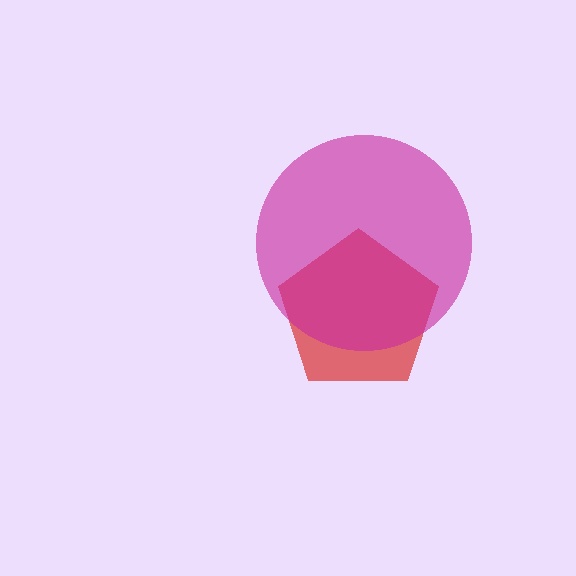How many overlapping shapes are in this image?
There are 2 overlapping shapes in the image.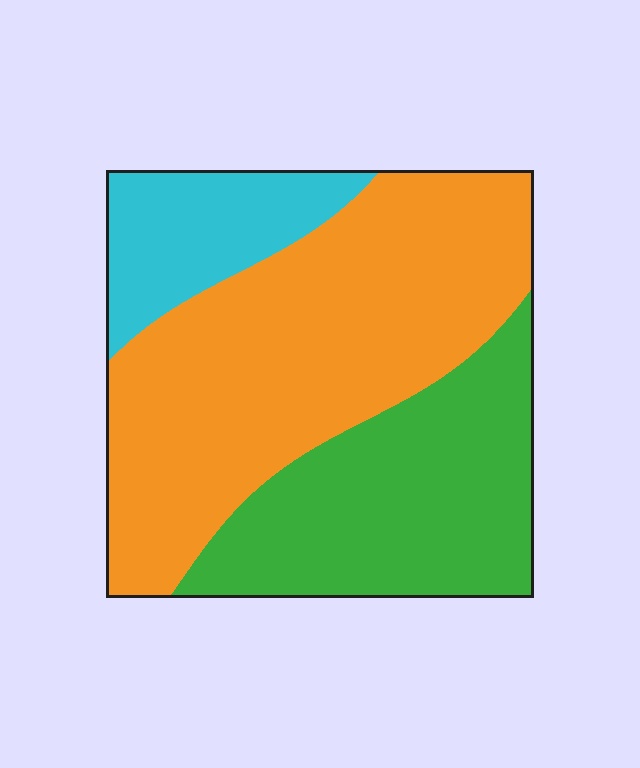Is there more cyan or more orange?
Orange.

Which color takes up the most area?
Orange, at roughly 50%.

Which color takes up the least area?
Cyan, at roughly 15%.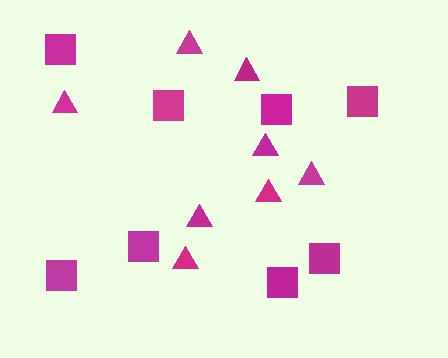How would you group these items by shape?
There are 2 groups: one group of squares (8) and one group of triangles (8).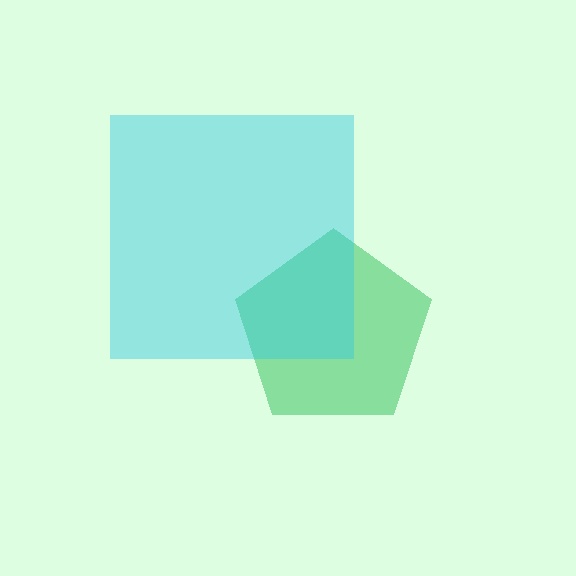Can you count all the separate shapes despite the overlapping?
Yes, there are 2 separate shapes.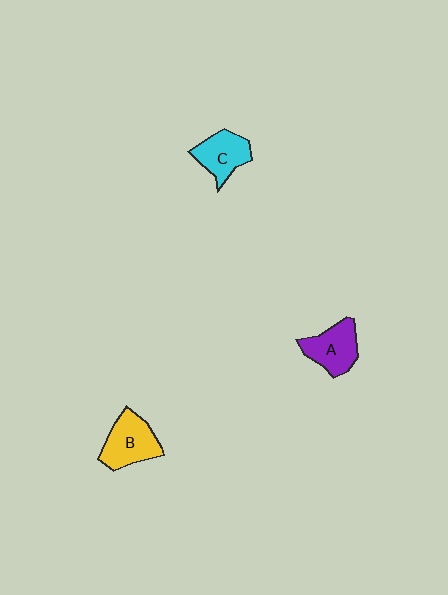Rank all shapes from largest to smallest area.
From largest to smallest: B (yellow), A (purple), C (cyan).